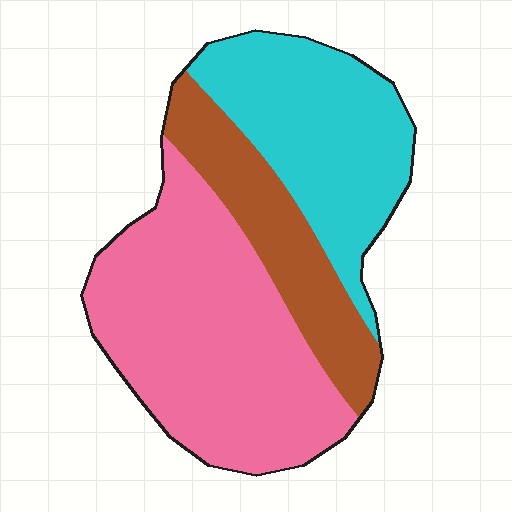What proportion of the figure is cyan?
Cyan takes up about one third (1/3) of the figure.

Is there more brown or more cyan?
Cyan.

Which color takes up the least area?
Brown, at roughly 20%.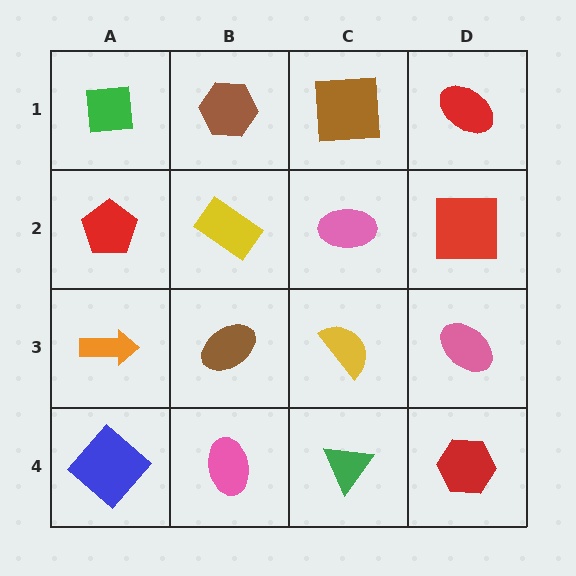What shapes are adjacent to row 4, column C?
A yellow semicircle (row 3, column C), a pink ellipse (row 4, column B), a red hexagon (row 4, column D).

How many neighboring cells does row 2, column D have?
3.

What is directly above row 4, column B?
A brown ellipse.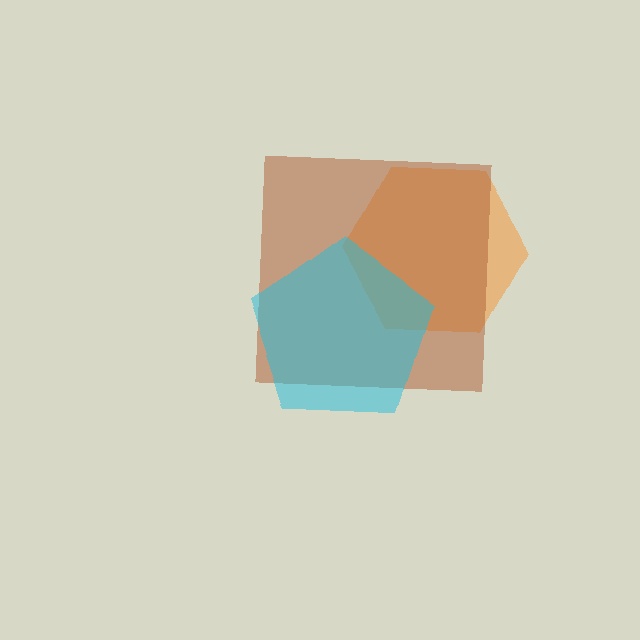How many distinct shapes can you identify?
There are 3 distinct shapes: an orange hexagon, a brown square, a cyan pentagon.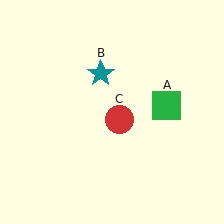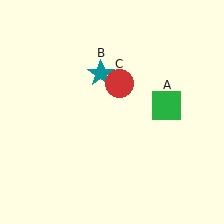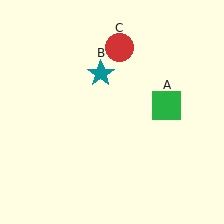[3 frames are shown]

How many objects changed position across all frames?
1 object changed position: red circle (object C).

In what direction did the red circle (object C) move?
The red circle (object C) moved up.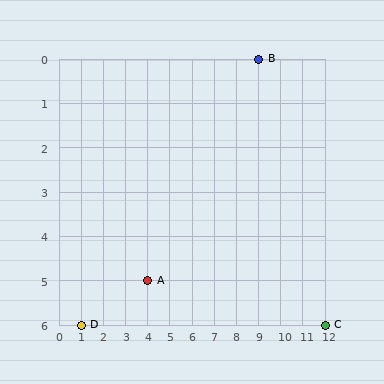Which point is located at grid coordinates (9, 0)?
Point B is at (9, 0).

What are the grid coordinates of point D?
Point D is at grid coordinates (1, 6).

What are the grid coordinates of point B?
Point B is at grid coordinates (9, 0).